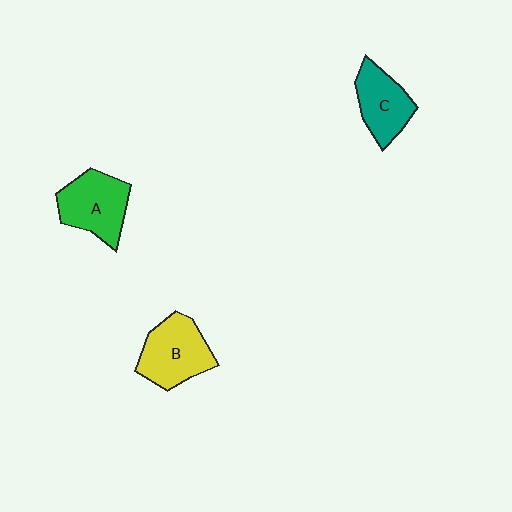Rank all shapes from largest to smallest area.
From largest to smallest: B (yellow), A (green), C (teal).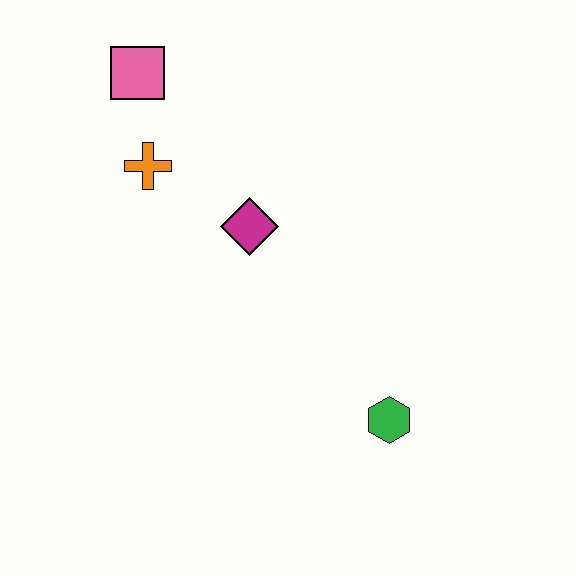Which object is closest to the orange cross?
The pink square is closest to the orange cross.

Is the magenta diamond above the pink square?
No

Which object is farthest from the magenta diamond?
The green hexagon is farthest from the magenta diamond.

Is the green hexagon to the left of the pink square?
No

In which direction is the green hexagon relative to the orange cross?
The green hexagon is below the orange cross.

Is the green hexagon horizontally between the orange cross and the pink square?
No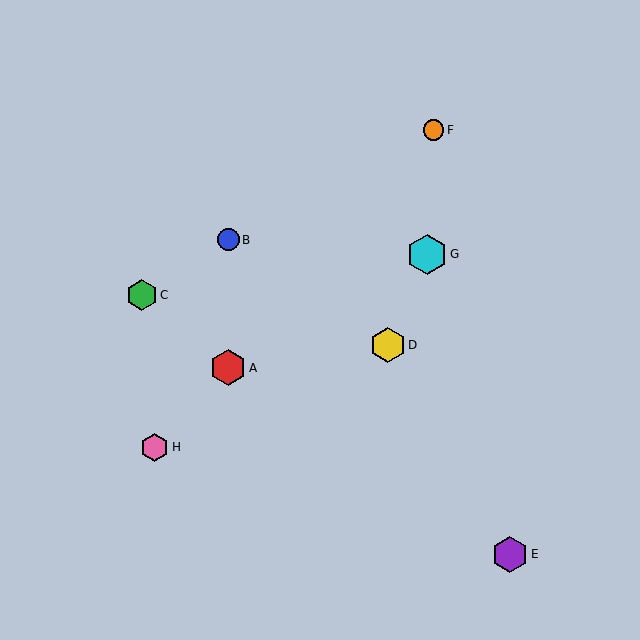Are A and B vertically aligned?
Yes, both are at x≈228.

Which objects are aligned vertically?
Objects A, B are aligned vertically.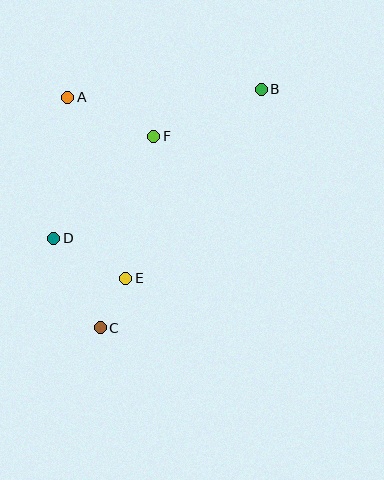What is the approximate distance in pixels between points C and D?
The distance between C and D is approximately 101 pixels.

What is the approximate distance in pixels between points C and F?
The distance between C and F is approximately 199 pixels.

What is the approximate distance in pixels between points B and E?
The distance between B and E is approximately 232 pixels.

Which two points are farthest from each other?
Points B and C are farthest from each other.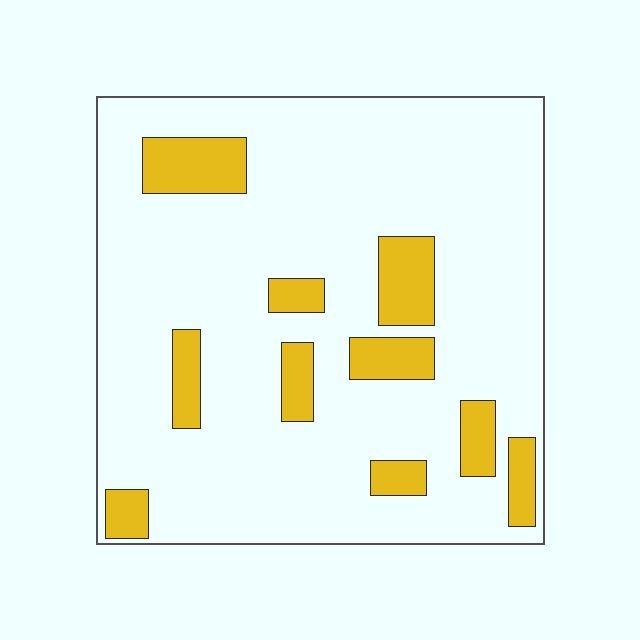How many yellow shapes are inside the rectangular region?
10.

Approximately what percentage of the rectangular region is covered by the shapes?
Approximately 15%.